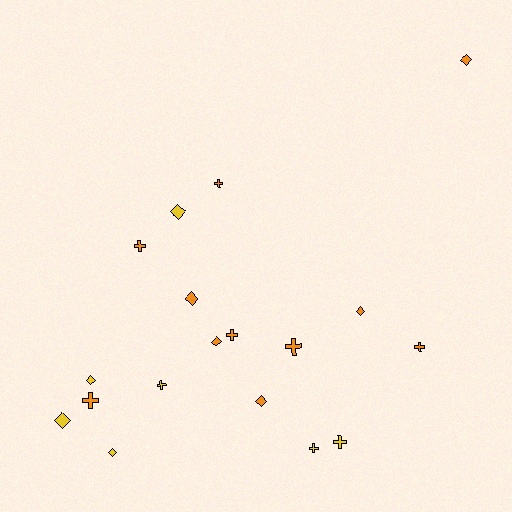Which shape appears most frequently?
Cross, with 9 objects.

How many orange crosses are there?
There are 6 orange crosses.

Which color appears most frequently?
Orange, with 11 objects.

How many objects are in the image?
There are 18 objects.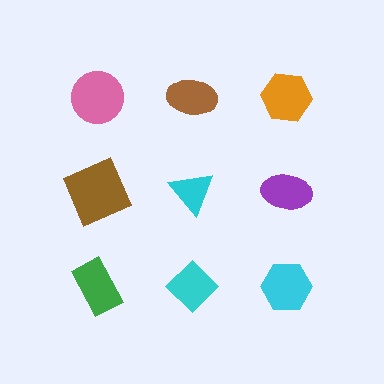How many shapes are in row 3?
3 shapes.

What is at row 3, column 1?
A green rectangle.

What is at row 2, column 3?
A purple ellipse.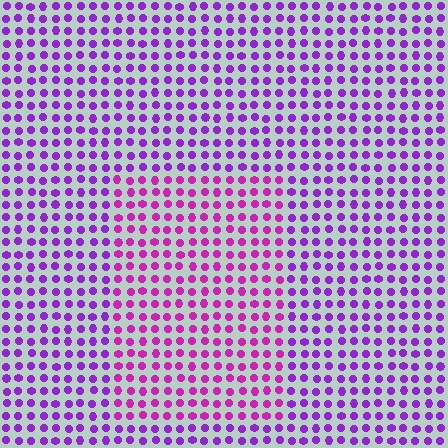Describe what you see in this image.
The image is filled with small purple elements in a uniform arrangement. A rectangle-shaped region is visible where the elements are tinted to a slightly different hue, forming a subtle color boundary.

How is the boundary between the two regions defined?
The boundary is defined purely by a slight shift in hue (about 28 degrees). Spacing, size, and orientation are identical on both sides.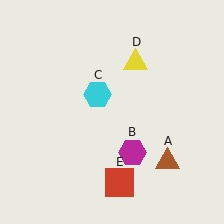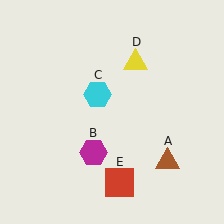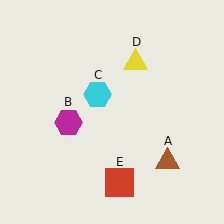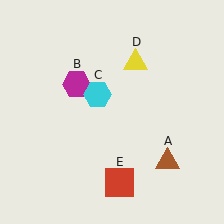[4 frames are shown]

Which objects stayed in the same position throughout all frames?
Brown triangle (object A) and cyan hexagon (object C) and yellow triangle (object D) and red square (object E) remained stationary.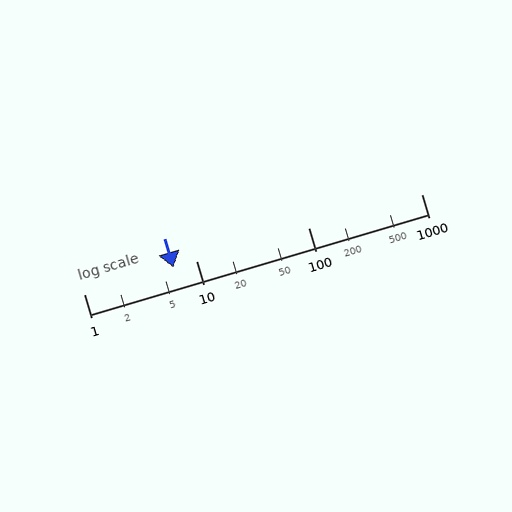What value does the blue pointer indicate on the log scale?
The pointer indicates approximately 6.3.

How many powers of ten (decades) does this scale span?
The scale spans 3 decades, from 1 to 1000.